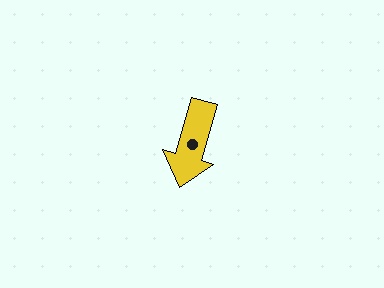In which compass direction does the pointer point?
South.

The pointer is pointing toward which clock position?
Roughly 7 o'clock.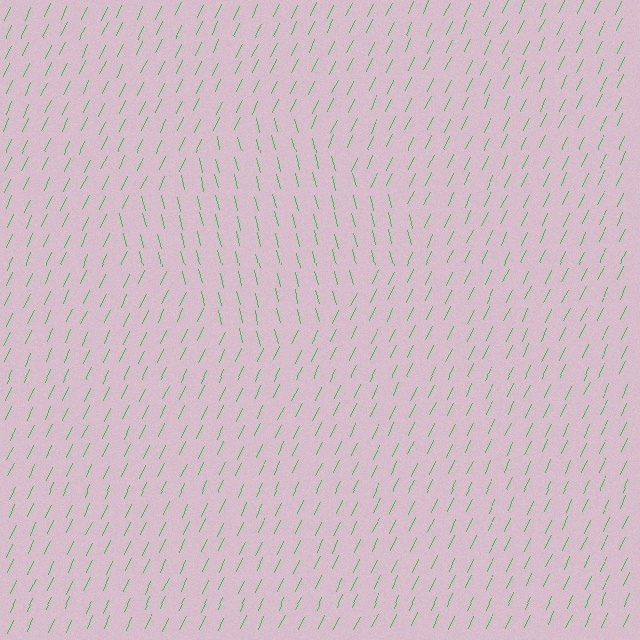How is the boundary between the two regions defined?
The boundary is defined purely by a change in line orientation (approximately 39 degrees difference). All lines are the same color and thickness.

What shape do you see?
I see a diamond.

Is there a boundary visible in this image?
Yes, there is a texture boundary formed by a change in line orientation.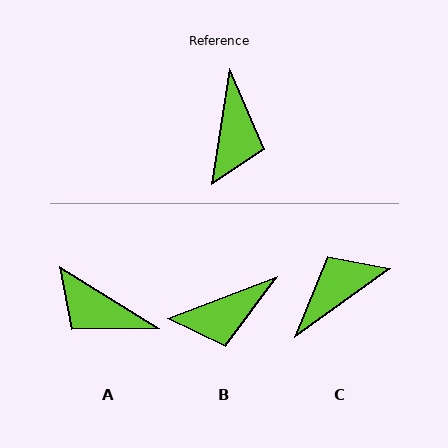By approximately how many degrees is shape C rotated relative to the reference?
Approximately 135 degrees counter-clockwise.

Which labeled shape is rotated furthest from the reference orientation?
C, about 135 degrees away.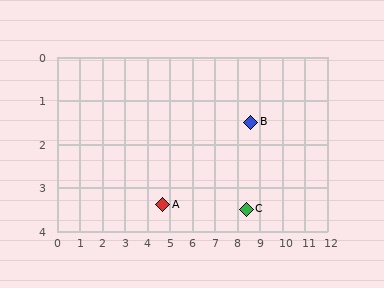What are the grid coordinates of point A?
Point A is at approximately (4.7, 3.4).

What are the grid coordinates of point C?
Point C is at approximately (8.4, 3.5).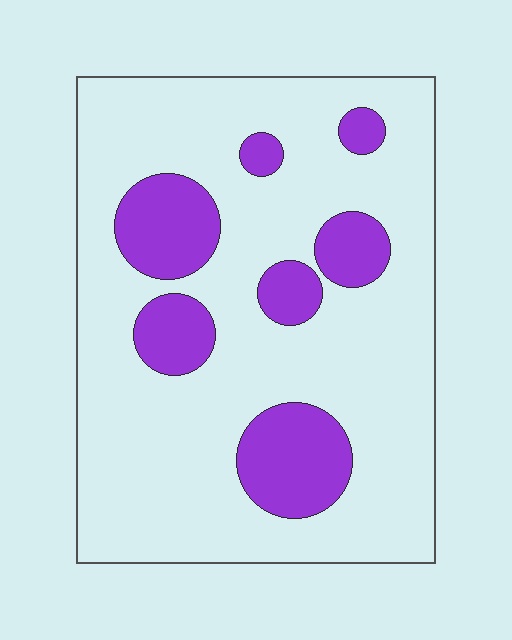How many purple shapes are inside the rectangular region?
7.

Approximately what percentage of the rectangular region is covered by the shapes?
Approximately 20%.